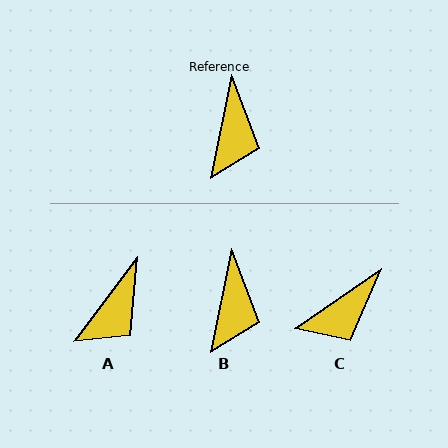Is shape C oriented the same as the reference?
No, it is off by about 44 degrees.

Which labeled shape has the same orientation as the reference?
B.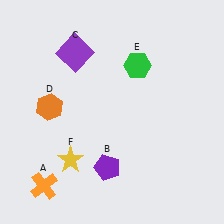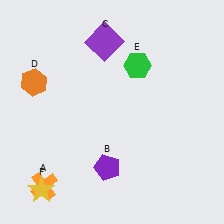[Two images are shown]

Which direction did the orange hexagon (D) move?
The orange hexagon (D) moved up.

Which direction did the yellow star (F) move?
The yellow star (F) moved down.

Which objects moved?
The objects that moved are: the purple square (C), the orange hexagon (D), the yellow star (F).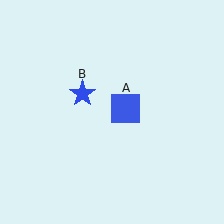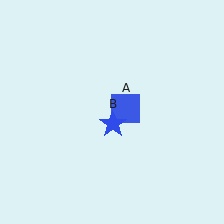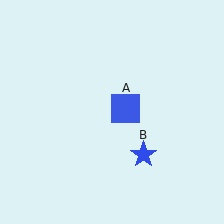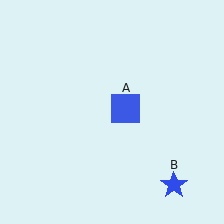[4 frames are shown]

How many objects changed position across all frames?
1 object changed position: blue star (object B).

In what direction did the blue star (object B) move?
The blue star (object B) moved down and to the right.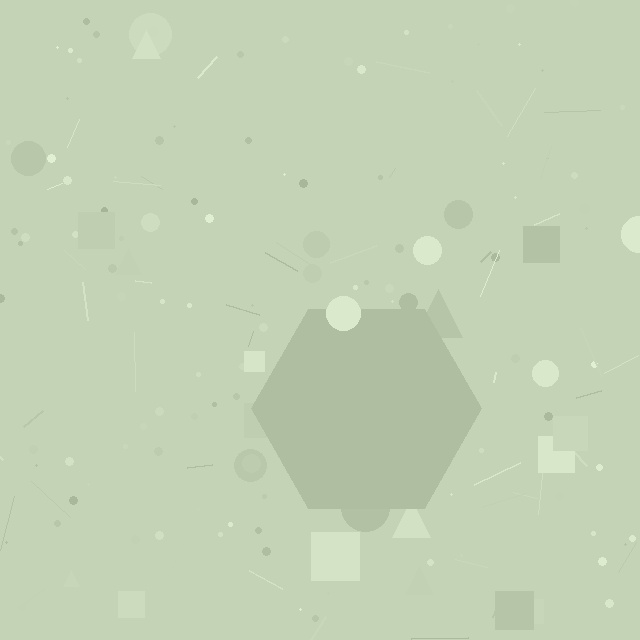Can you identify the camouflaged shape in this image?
The camouflaged shape is a hexagon.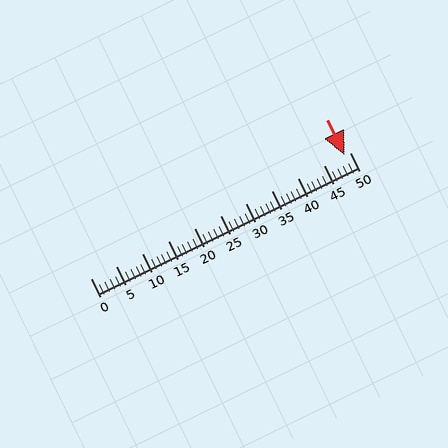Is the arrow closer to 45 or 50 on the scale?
The arrow is closer to 50.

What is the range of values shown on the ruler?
The ruler shows values from 0 to 50.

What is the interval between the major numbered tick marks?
The major tick marks are spaced 5 units apart.